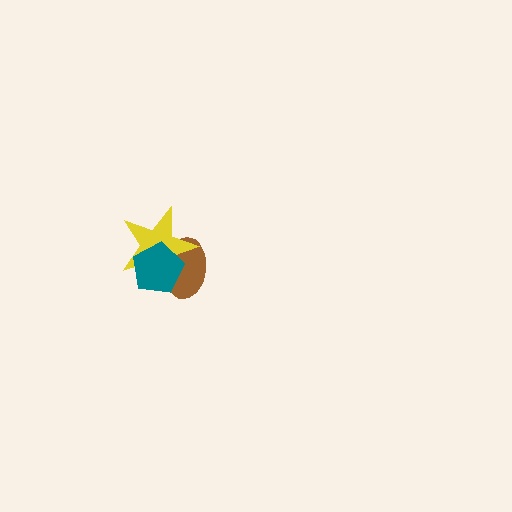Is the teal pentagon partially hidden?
No, no other shape covers it.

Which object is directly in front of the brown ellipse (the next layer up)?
The yellow star is directly in front of the brown ellipse.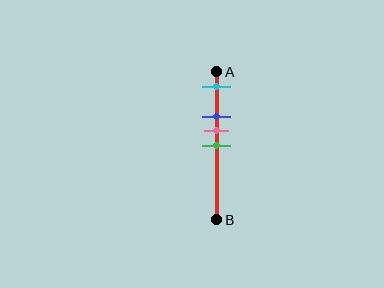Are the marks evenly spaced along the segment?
No, the marks are not evenly spaced.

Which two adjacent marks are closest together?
The pink and green marks are the closest adjacent pair.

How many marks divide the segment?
There are 4 marks dividing the segment.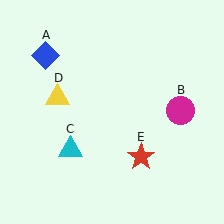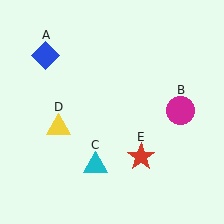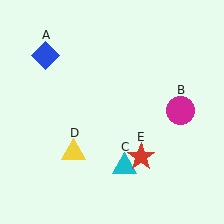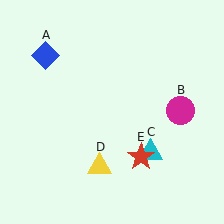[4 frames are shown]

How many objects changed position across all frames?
2 objects changed position: cyan triangle (object C), yellow triangle (object D).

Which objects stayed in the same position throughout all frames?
Blue diamond (object A) and magenta circle (object B) and red star (object E) remained stationary.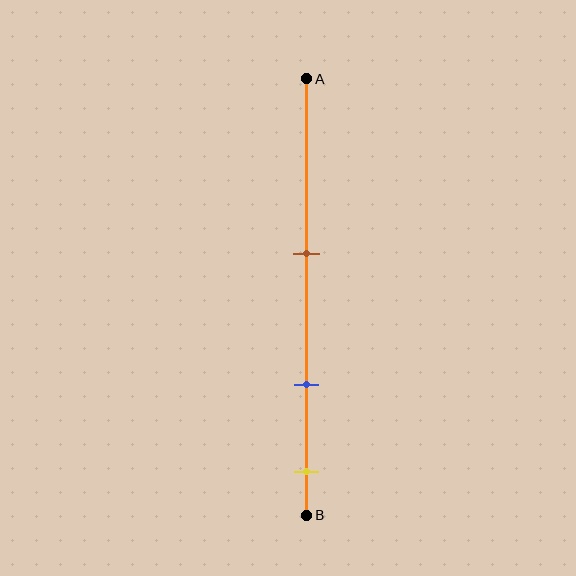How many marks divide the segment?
There are 3 marks dividing the segment.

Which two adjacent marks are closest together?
The blue and yellow marks are the closest adjacent pair.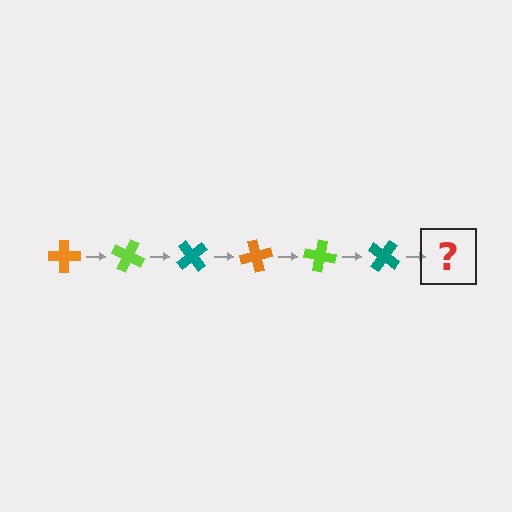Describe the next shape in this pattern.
It should be an orange cross, rotated 150 degrees from the start.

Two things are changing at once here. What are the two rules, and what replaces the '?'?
The two rules are that it rotates 25 degrees each step and the color cycles through orange, lime, and teal. The '?' should be an orange cross, rotated 150 degrees from the start.